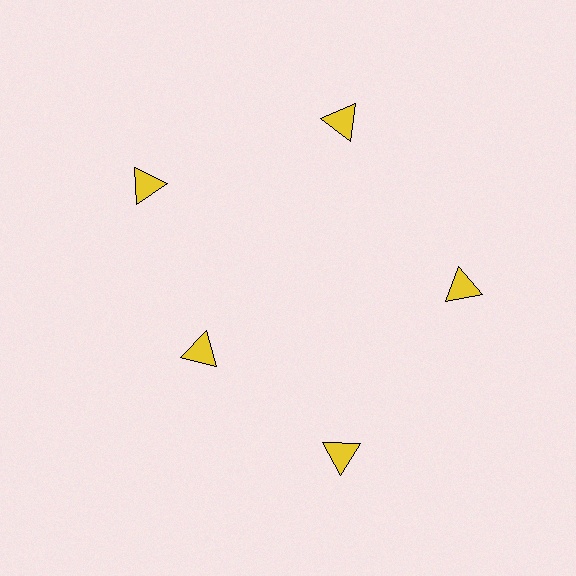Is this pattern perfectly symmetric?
No. The 5 yellow triangles are arranged in a ring, but one element near the 8 o'clock position is pulled inward toward the center, breaking the 5-fold rotational symmetry.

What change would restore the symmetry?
The symmetry would be restored by moving it outward, back onto the ring so that all 5 triangles sit at equal angles and equal distance from the center.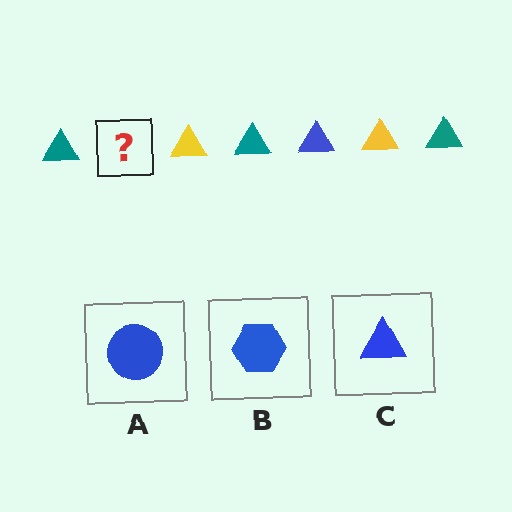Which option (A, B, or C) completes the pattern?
C.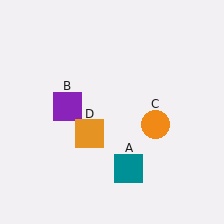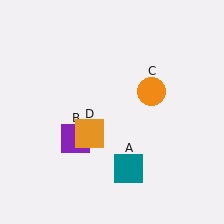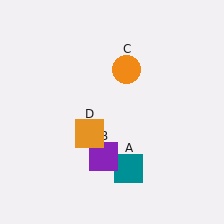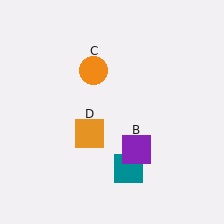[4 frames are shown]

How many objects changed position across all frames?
2 objects changed position: purple square (object B), orange circle (object C).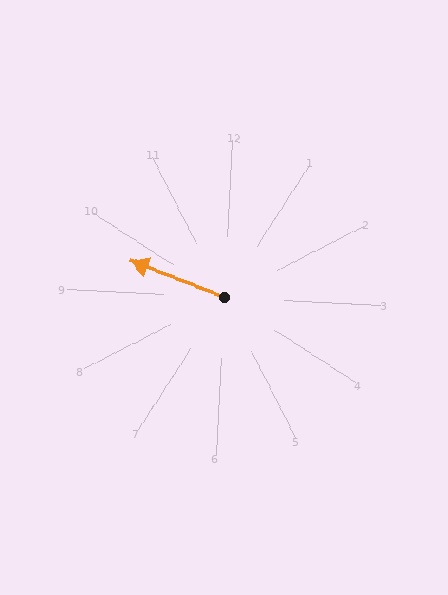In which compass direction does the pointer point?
West.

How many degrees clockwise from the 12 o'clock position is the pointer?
Approximately 289 degrees.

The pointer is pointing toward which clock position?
Roughly 10 o'clock.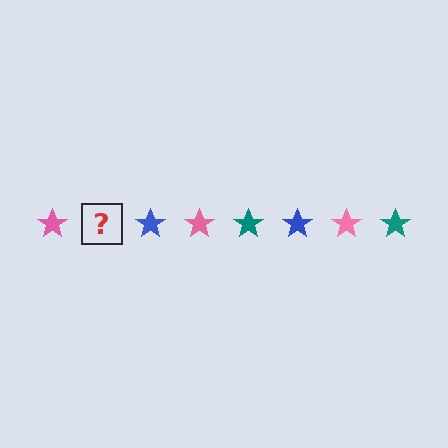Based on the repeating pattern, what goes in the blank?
The blank should be a teal star.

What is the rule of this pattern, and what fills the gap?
The rule is that the pattern cycles through pink, teal, blue stars. The gap should be filled with a teal star.